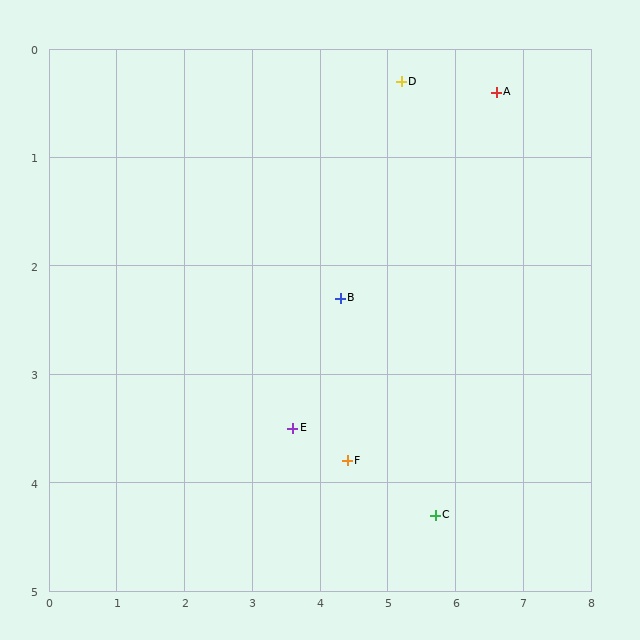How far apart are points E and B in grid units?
Points E and B are about 1.4 grid units apart.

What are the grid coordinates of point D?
Point D is at approximately (5.2, 0.3).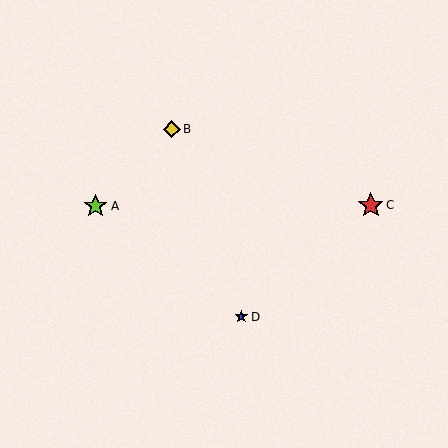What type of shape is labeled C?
Shape C is a red star.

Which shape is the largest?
The red star (labeled C) is the largest.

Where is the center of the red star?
The center of the red star is at (371, 205).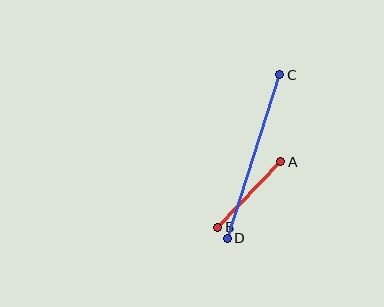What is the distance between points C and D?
The distance is approximately 172 pixels.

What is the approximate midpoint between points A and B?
The midpoint is at approximately (249, 195) pixels.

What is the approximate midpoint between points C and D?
The midpoint is at approximately (254, 157) pixels.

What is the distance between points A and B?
The distance is approximately 91 pixels.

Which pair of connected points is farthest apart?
Points C and D are farthest apart.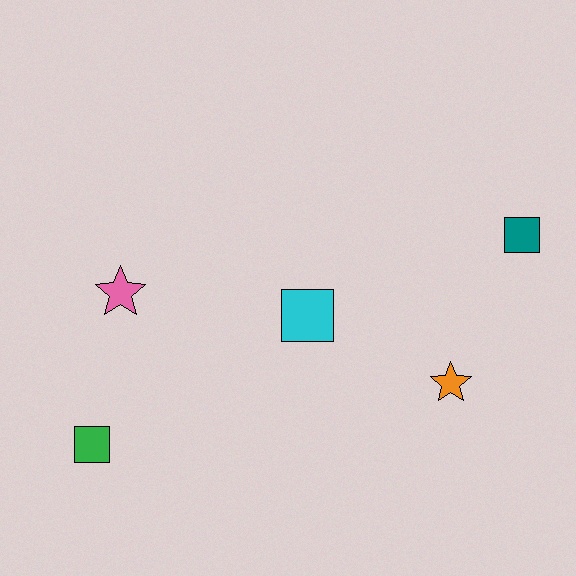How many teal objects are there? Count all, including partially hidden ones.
There is 1 teal object.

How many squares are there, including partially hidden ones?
There are 3 squares.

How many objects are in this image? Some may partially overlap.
There are 5 objects.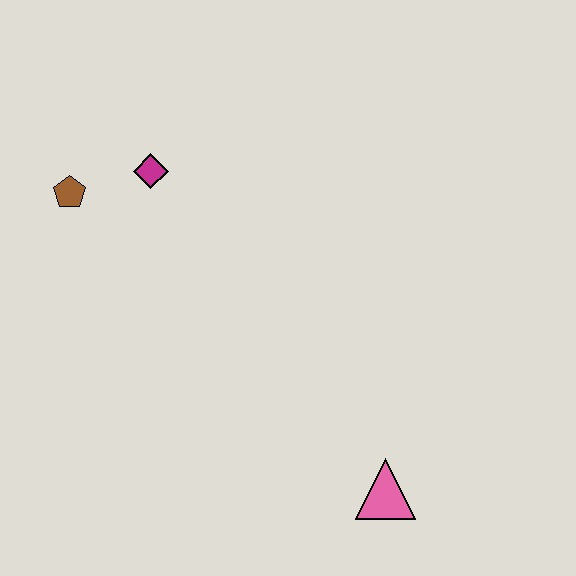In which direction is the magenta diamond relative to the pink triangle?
The magenta diamond is above the pink triangle.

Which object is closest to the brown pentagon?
The magenta diamond is closest to the brown pentagon.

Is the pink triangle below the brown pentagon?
Yes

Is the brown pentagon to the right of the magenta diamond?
No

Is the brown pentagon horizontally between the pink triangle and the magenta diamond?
No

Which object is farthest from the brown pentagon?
The pink triangle is farthest from the brown pentagon.